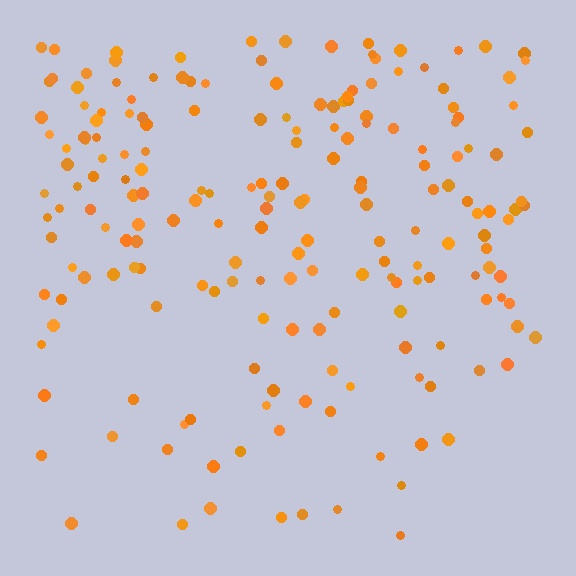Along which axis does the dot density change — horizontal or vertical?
Vertical.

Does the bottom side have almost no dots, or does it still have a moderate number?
Still a moderate number, just noticeably fewer than the top.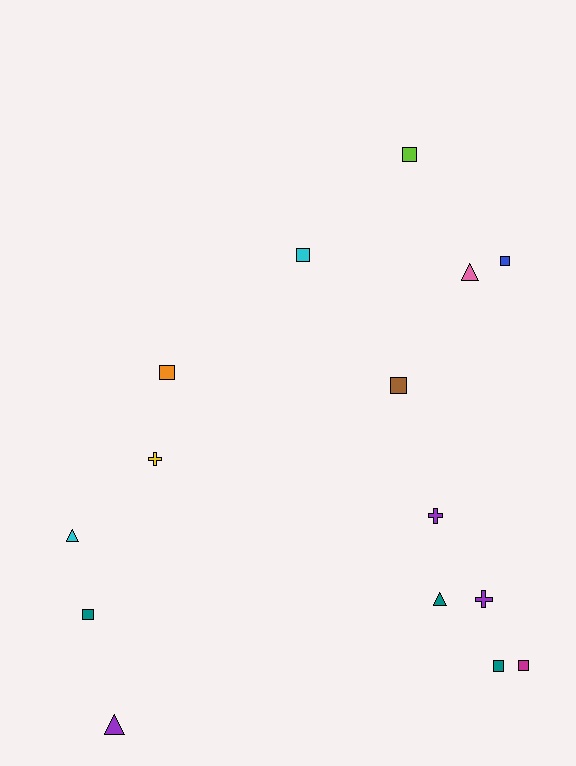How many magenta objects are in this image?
There is 1 magenta object.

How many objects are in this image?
There are 15 objects.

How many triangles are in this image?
There are 4 triangles.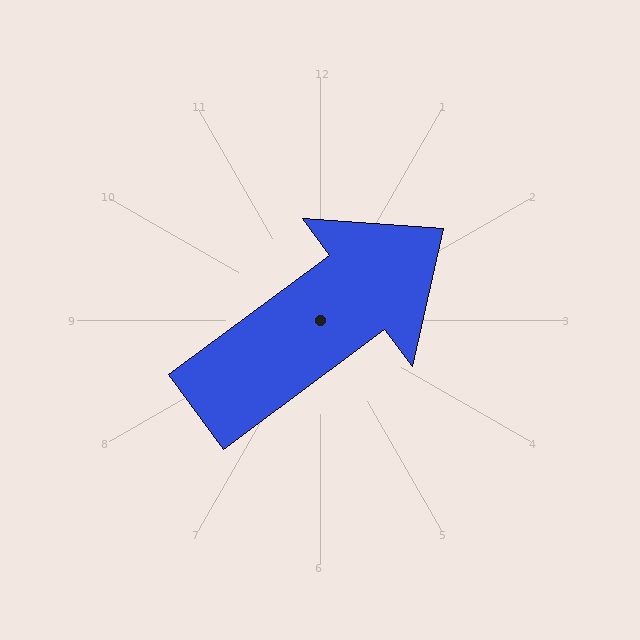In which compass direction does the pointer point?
Northeast.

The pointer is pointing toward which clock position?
Roughly 2 o'clock.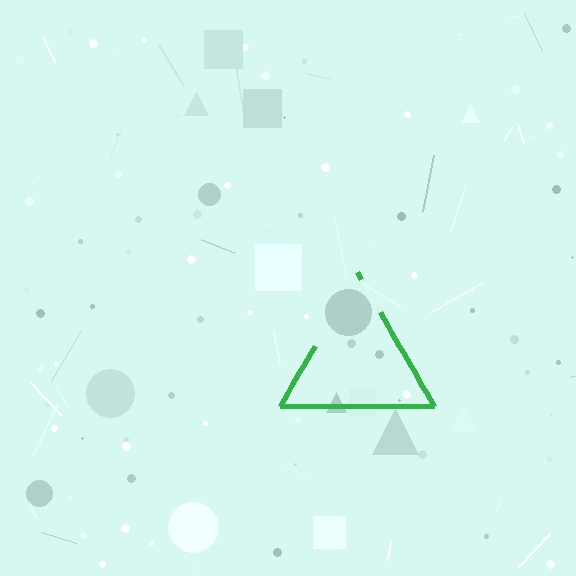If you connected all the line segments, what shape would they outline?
They would outline a triangle.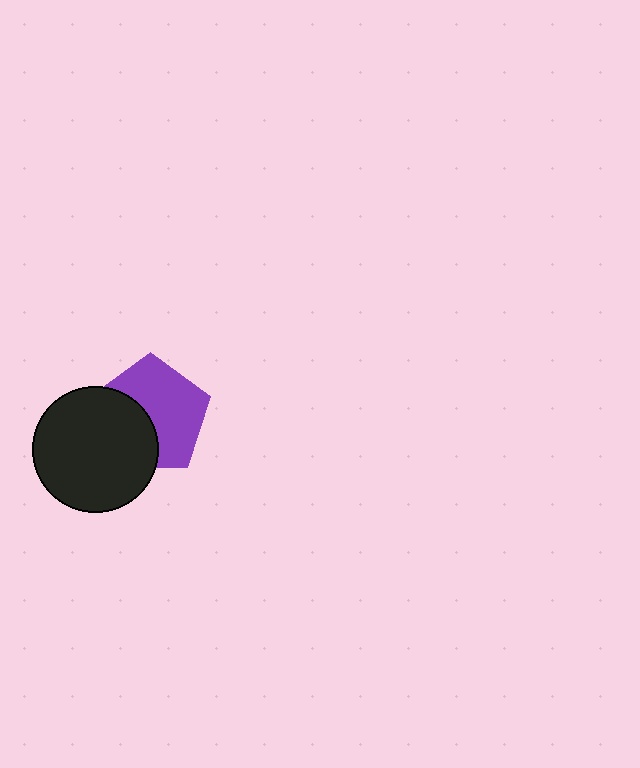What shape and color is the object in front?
The object in front is a black circle.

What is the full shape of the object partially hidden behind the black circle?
The partially hidden object is a purple pentagon.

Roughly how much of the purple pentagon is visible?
About half of it is visible (roughly 60%).